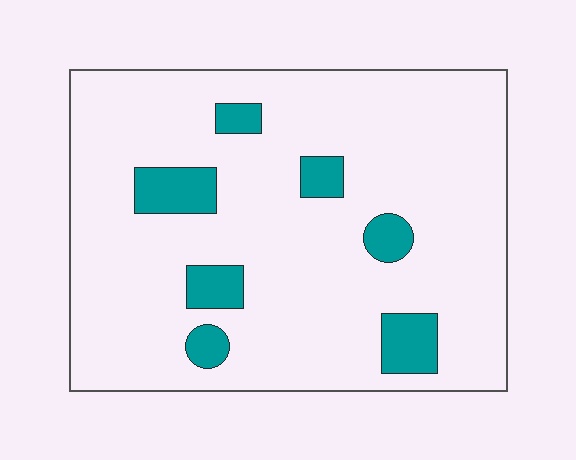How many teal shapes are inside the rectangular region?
7.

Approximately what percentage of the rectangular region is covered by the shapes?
Approximately 10%.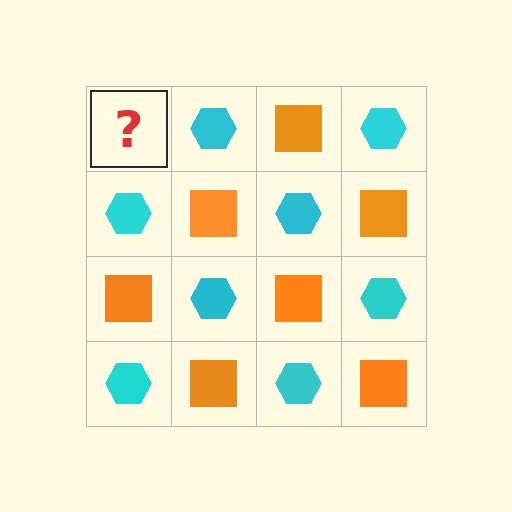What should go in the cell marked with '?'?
The missing cell should contain an orange square.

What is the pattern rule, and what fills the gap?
The rule is that it alternates orange square and cyan hexagon in a checkerboard pattern. The gap should be filled with an orange square.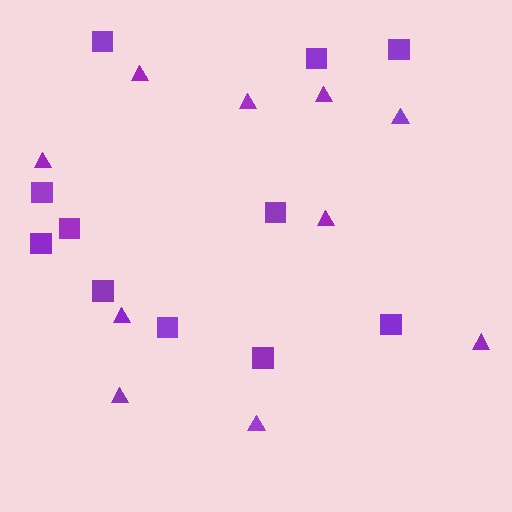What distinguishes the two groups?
There are 2 groups: one group of triangles (10) and one group of squares (11).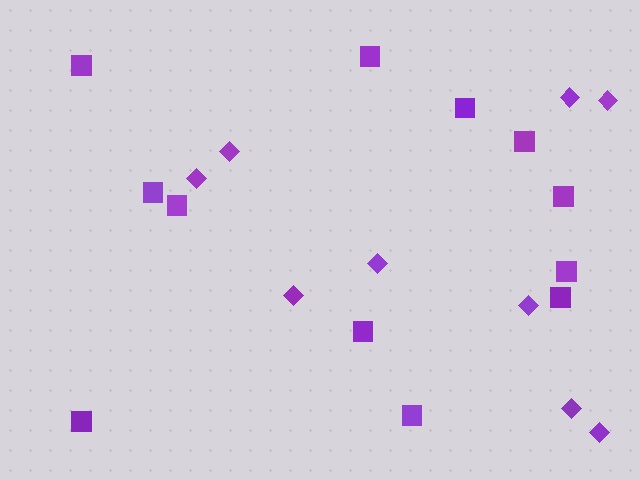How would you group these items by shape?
There are 2 groups: one group of squares (12) and one group of diamonds (9).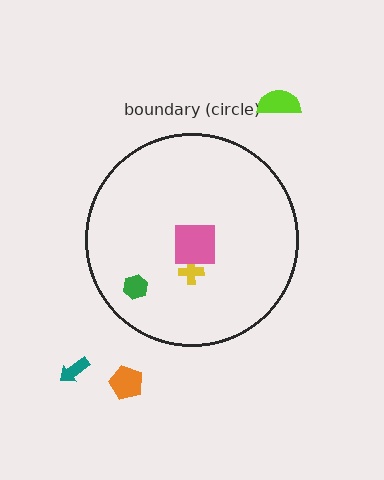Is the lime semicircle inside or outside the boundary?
Outside.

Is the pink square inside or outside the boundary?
Inside.